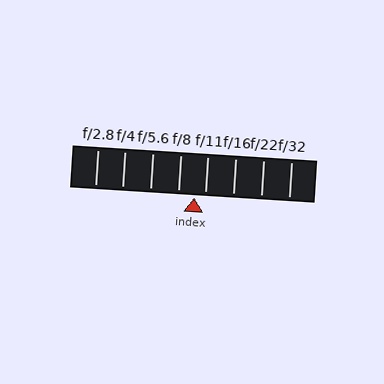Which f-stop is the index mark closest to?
The index mark is closest to f/11.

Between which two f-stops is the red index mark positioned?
The index mark is between f/8 and f/11.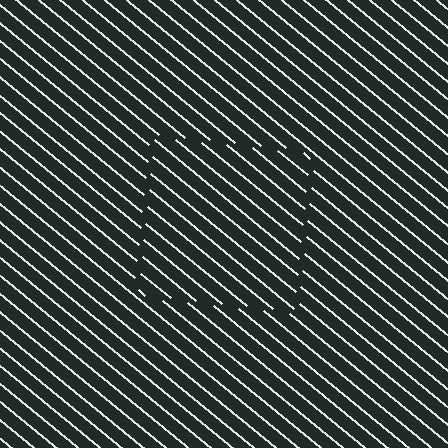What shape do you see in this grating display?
An illusory square. The interior of the shape contains the same grating, shifted by half a period — the contour is defined by the phase discontinuity where line-ends from the inner and outer gratings abut.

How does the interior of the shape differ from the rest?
The interior of the shape contains the same grating, shifted by half a period — the contour is defined by the phase discontinuity where line-ends from the inner and outer gratings abut.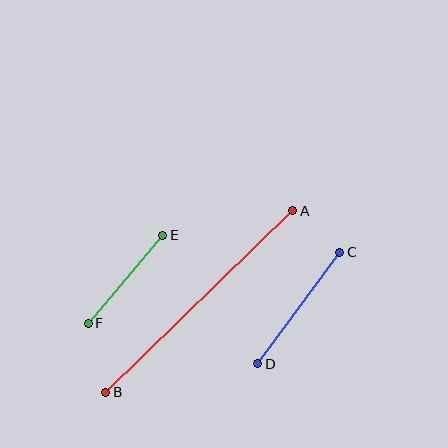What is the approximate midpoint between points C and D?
The midpoint is at approximately (299, 308) pixels.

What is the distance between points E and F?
The distance is approximately 115 pixels.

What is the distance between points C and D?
The distance is approximately 138 pixels.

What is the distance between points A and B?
The distance is approximately 261 pixels.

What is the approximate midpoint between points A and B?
The midpoint is at approximately (199, 301) pixels.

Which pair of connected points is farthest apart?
Points A and B are farthest apart.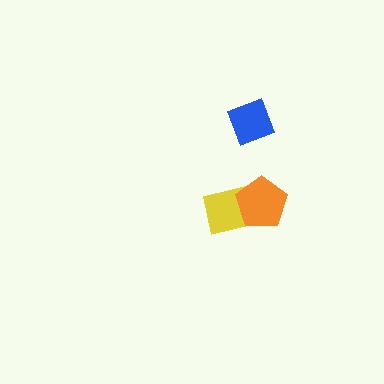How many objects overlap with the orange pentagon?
1 object overlaps with the orange pentagon.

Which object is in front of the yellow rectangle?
The orange pentagon is in front of the yellow rectangle.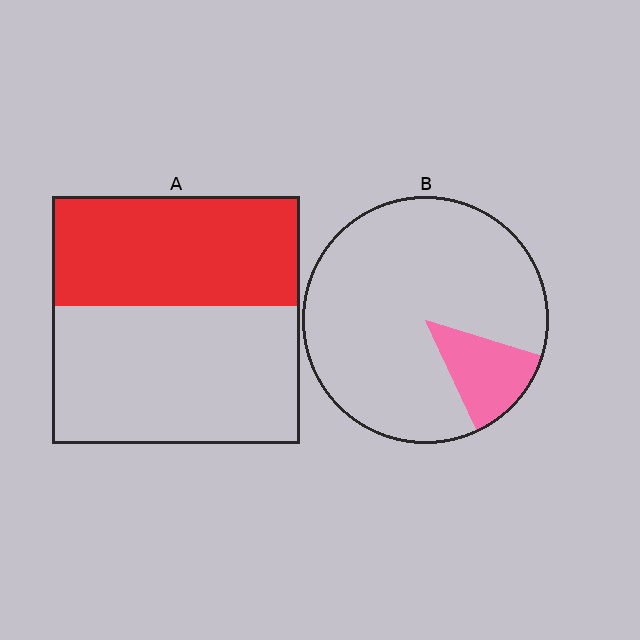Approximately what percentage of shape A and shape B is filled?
A is approximately 45% and B is approximately 15%.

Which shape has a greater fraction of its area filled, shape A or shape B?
Shape A.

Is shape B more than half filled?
No.